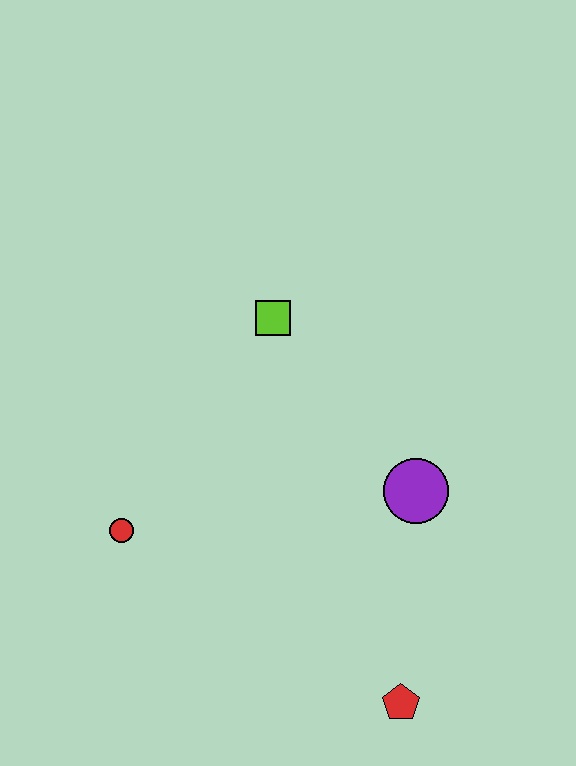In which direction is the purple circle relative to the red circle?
The purple circle is to the right of the red circle.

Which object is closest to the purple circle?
The red pentagon is closest to the purple circle.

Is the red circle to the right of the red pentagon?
No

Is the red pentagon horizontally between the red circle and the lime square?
No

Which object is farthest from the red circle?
The red pentagon is farthest from the red circle.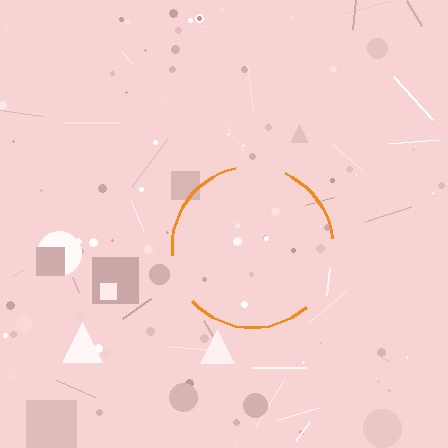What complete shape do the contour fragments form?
The contour fragments form a circle.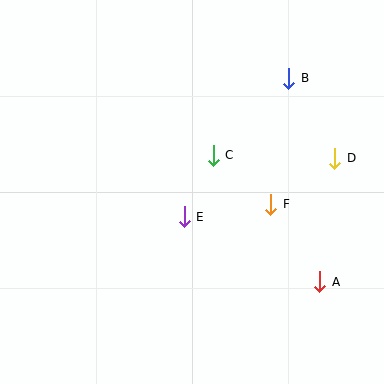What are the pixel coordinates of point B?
Point B is at (289, 78).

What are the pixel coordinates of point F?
Point F is at (271, 204).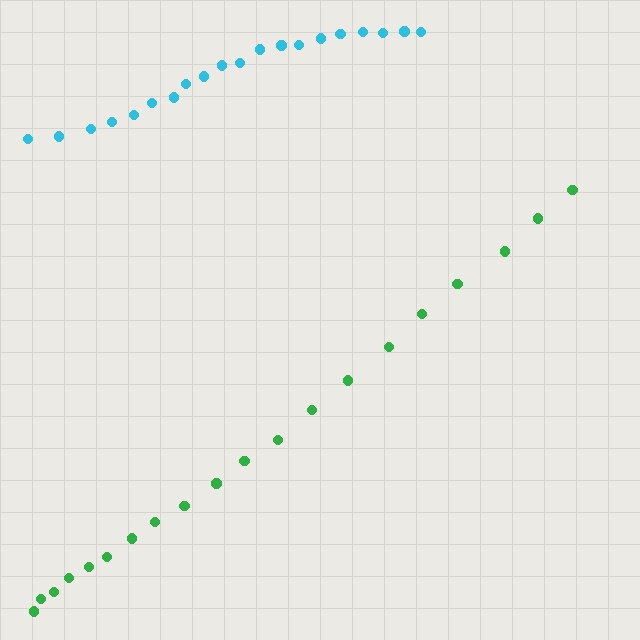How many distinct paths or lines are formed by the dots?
There are 2 distinct paths.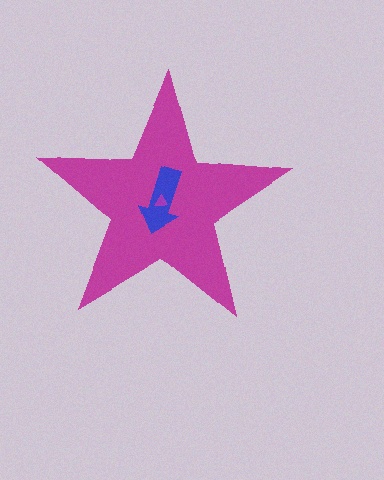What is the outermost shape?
The magenta star.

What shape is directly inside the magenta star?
The blue arrow.